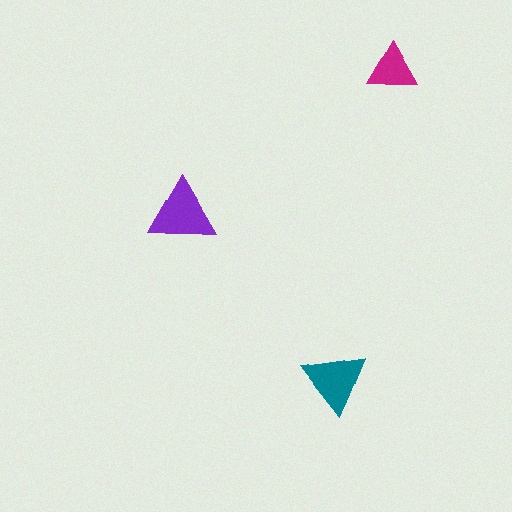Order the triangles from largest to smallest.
the purple one, the teal one, the magenta one.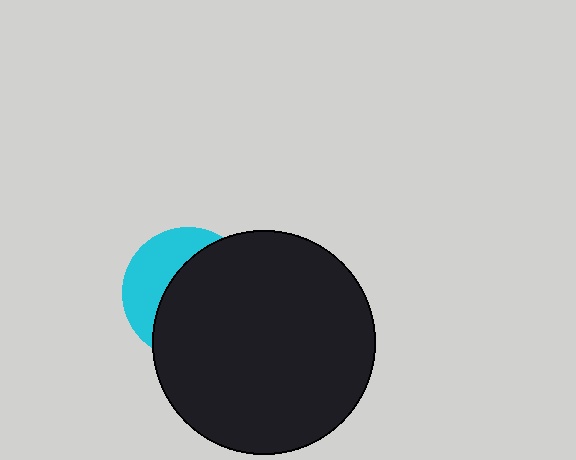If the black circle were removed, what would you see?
You would see the complete cyan circle.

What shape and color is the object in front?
The object in front is a black circle.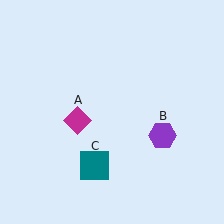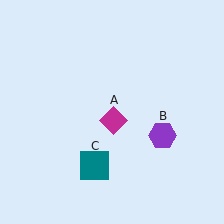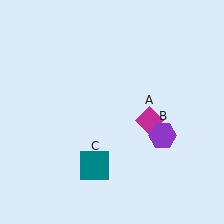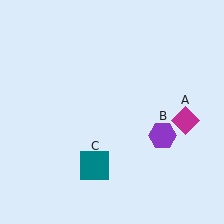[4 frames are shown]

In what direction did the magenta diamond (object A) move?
The magenta diamond (object A) moved right.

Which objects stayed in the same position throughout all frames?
Purple hexagon (object B) and teal square (object C) remained stationary.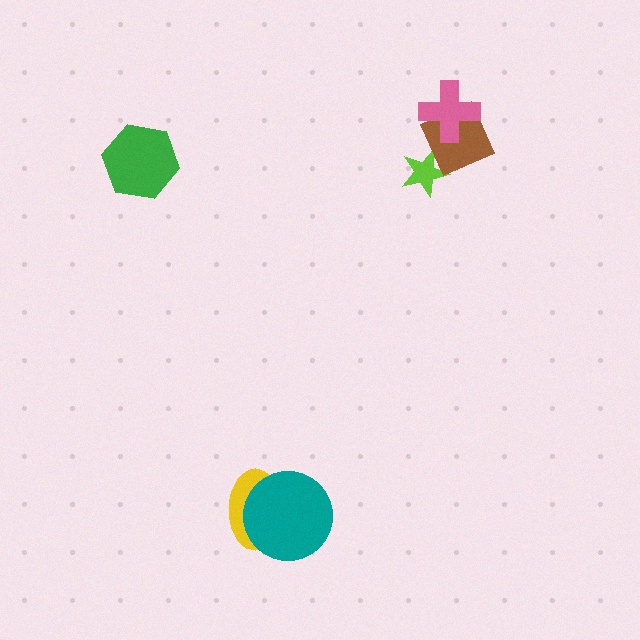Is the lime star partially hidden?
Yes, it is partially covered by another shape.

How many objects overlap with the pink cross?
1 object overlaps with the pink cross.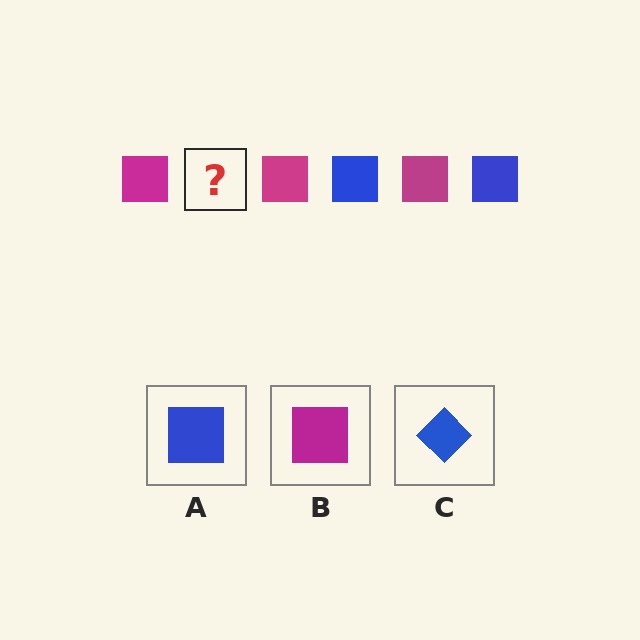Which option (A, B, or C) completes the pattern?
A.